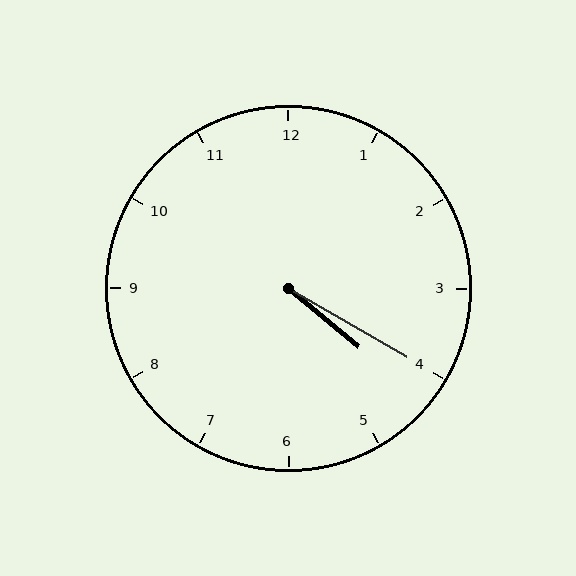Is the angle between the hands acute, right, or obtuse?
It is acute.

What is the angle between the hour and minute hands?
Approximately 10 degrees.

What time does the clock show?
4:20.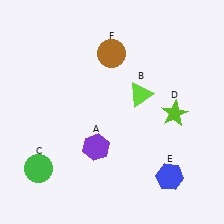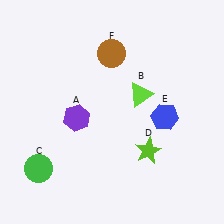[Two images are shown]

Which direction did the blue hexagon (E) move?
The blue hexagon (E) moved up.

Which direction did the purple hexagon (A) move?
The purple hexagon (A) moved up.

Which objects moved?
The objects that moved are: the purple hexagon (A), the lime star (D), the blue hexagon (E).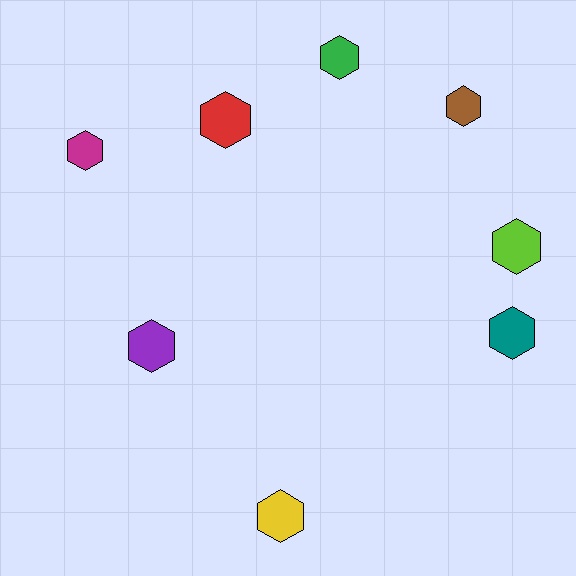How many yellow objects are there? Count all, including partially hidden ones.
There is 1 yellow object.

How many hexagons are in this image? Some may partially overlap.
There are 8 hexagons.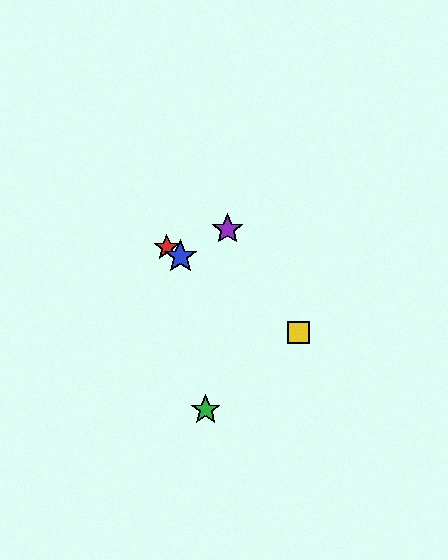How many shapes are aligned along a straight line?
3 shapes (the red star, the blue star, the yellow square) are aligned along a straight line.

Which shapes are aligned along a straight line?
The red star, the blue star, the yellow square are aligned along a straight line.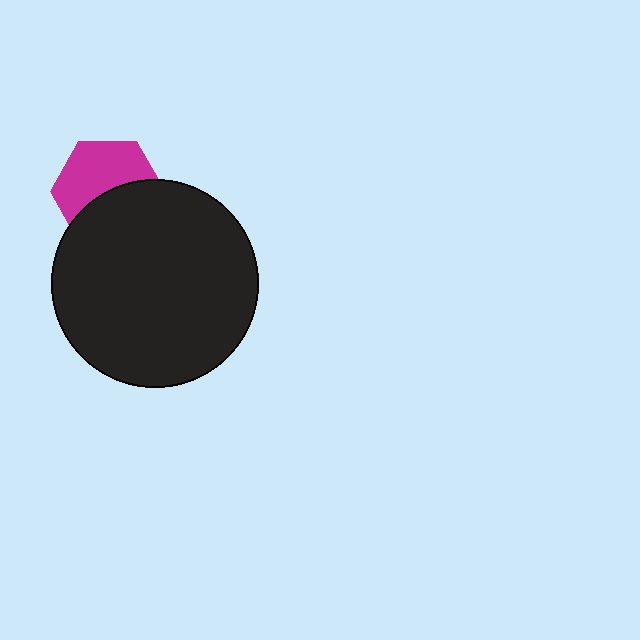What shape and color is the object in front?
The object in front is a black circle.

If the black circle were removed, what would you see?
You would see the complete magenta hexagon.